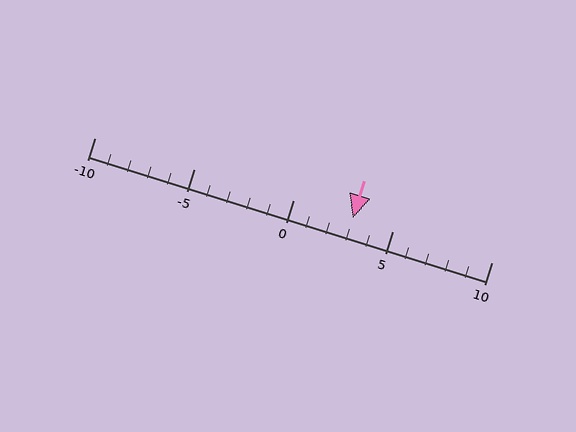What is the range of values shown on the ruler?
The ruler shows values from -10 to 10.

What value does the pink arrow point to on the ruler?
The pink arrow points to approximately 3.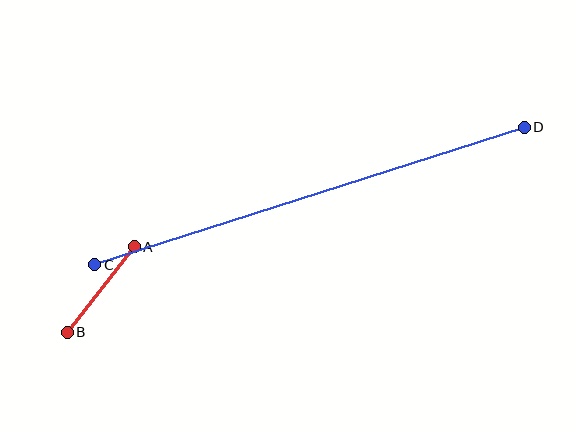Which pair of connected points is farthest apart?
Points C and D are farthest apart.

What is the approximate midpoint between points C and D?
The midpoint is at approximately (309, 196) pixels.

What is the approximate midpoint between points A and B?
The midpoint is at approximately (101, 290) pixels.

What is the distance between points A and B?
The distance is approximately 109 pixels.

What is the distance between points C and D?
The distance is approximately 451 pixels.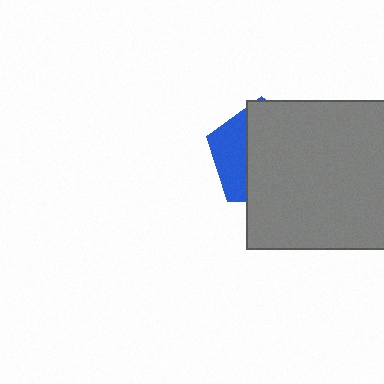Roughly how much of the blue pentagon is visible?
A small part of it is visible (roughly 30%).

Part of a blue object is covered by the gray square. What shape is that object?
It is a pentagon.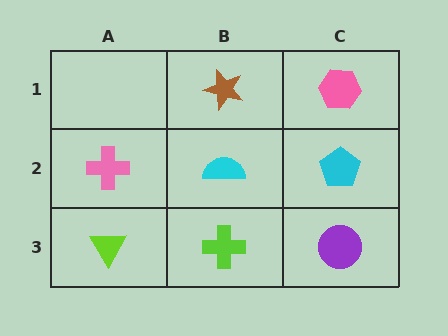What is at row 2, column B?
A cyan semicircle.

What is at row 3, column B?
A lime cross.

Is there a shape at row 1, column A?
No, that cell is empty.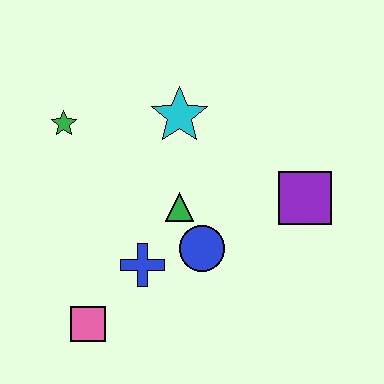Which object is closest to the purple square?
The blue circle is closest to the purple square.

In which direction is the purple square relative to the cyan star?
The purple square is to the right of the cyan star.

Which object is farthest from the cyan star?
The pink square is farthest from the cyan star.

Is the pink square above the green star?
No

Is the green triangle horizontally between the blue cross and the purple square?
Yes